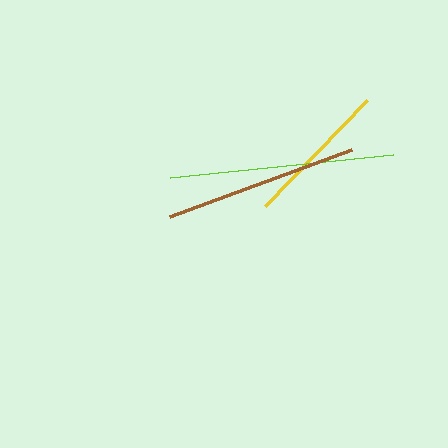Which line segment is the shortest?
The yellow line is the shortest at approximately 147 pixels.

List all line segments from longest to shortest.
From longest to shortest: lime, brown, yellow.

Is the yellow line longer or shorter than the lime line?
The lime line is longer than the yellow line.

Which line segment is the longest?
The lime line is the longest at approximately 224 pixels.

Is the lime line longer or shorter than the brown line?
The lime line is longer than the brown line.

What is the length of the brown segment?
The brown segment is approximately 194 pixels long.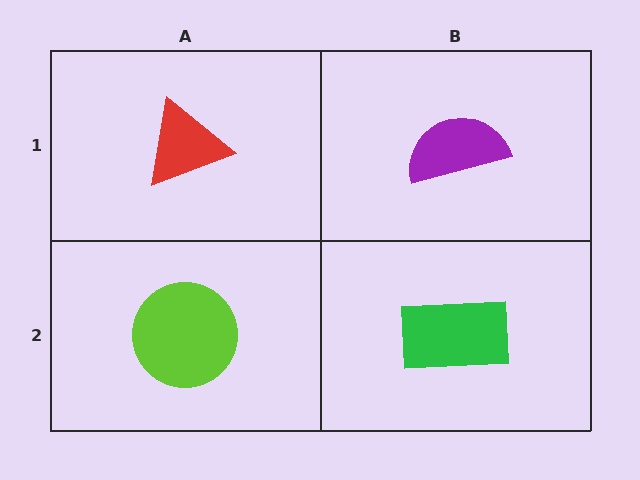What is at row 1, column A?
A red triangle.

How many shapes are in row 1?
2 shapes.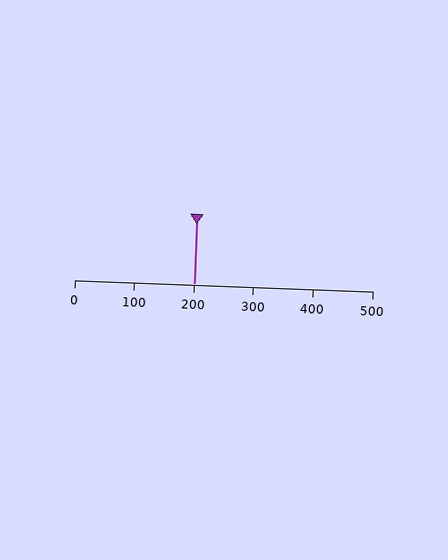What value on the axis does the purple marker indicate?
The marker indicates approximately 200.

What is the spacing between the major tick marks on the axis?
The major ticks are spaced 100 apart.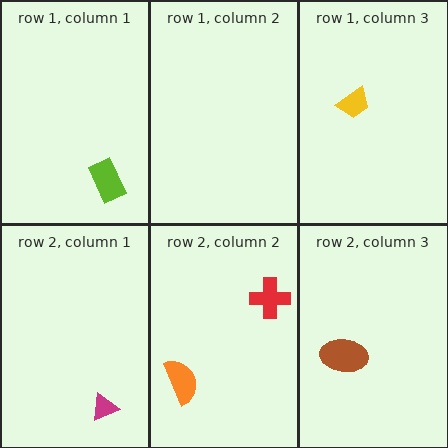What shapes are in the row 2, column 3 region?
The brown ellipse.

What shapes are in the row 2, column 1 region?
The magenta triangle.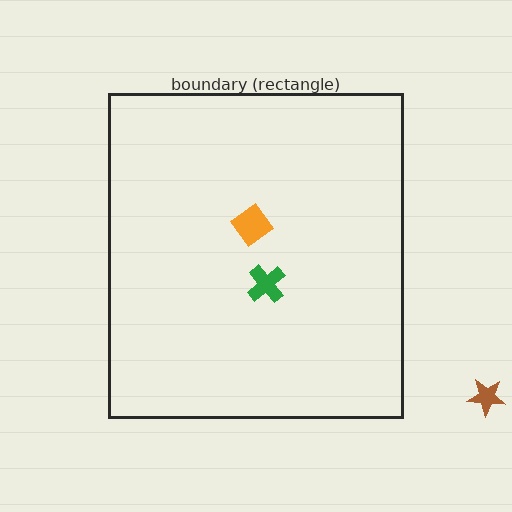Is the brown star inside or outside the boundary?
Outside.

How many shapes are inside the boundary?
2 inside, 1 outside.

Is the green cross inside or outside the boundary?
Inside.